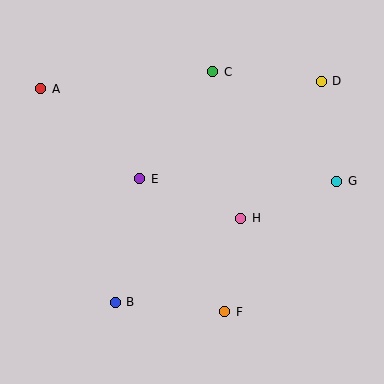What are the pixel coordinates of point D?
Point D is at (321, 81).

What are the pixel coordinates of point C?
Point C is at (213, 72).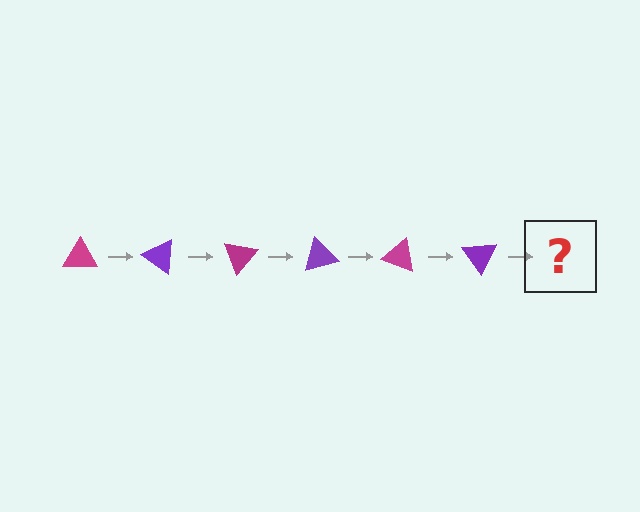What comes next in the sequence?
The next element should be a magenta triangle, rotated 210 degrees from the start.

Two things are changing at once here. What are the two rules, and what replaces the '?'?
The two rules are that it rotates 35 degrees each step and the color cycles through magenta and purple. The '?' should be a magenta triangle, rotated 210 degrees from the start.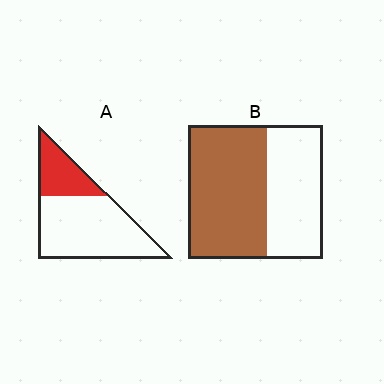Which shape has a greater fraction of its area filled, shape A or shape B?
Shape B.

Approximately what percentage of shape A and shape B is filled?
A is approximately 30% and B is approximately 60%.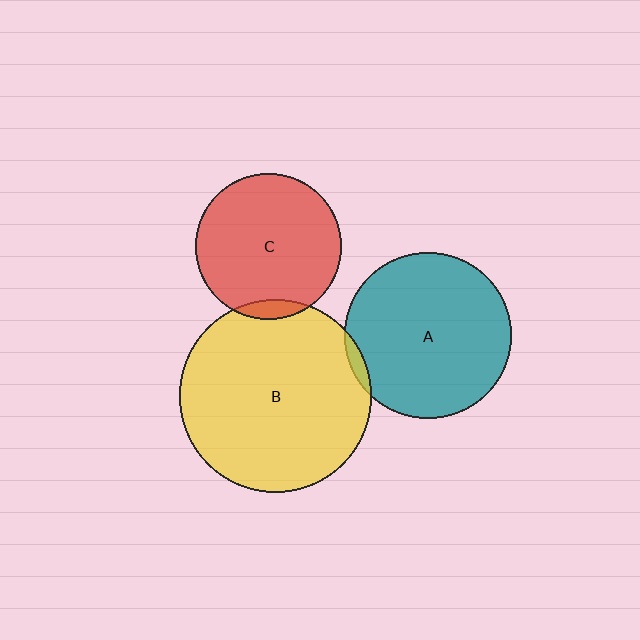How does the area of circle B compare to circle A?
Approximately 1.3 times.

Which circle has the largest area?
Circle B (yellow).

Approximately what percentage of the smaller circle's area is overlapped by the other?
Approximately 5%.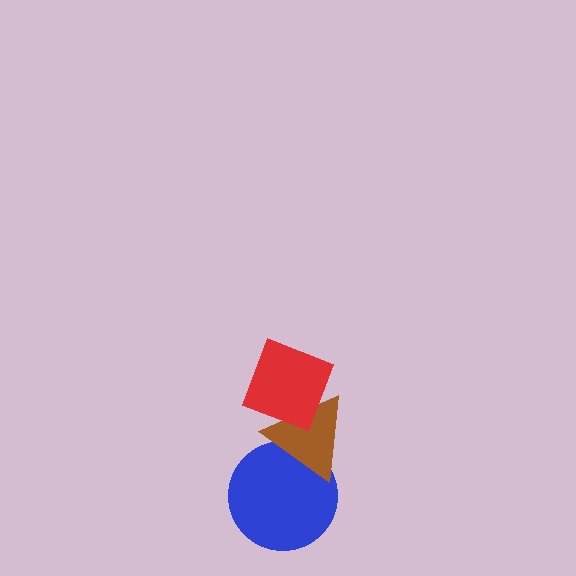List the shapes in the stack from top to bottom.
From top to bottom: the red diamond, the brown triangle, the blue circle.